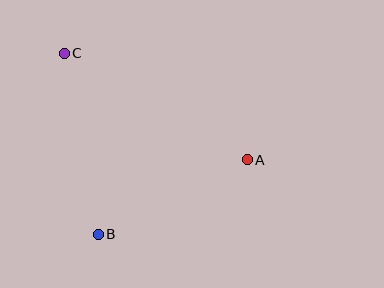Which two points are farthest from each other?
Points A and C are farthest from each other.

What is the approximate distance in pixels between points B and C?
The distance between B and C is approximately 184 pixels.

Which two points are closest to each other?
Points A and B are closest to each other.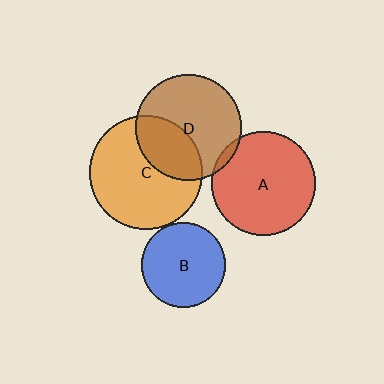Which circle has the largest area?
Circle C (orange).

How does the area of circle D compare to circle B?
Approximately 1.6 times.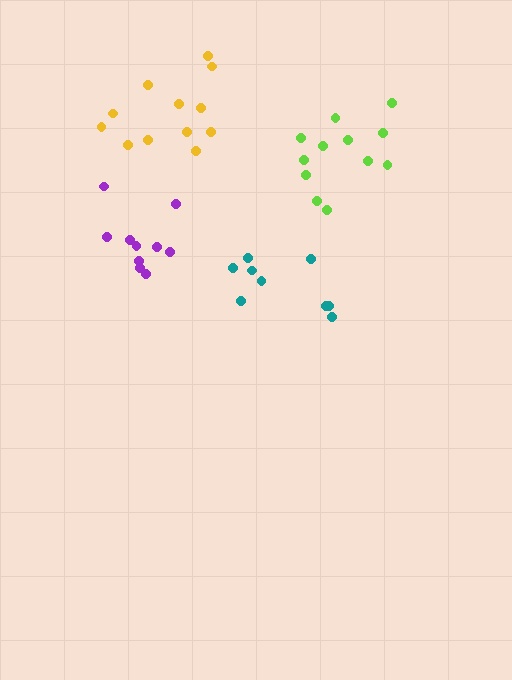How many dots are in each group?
Group 1: 12 dots, Group 2: 12 dots, Group 3: 9 dots, Group 4: 11 dots (44 total).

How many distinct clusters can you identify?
There are 4 distinct clusters.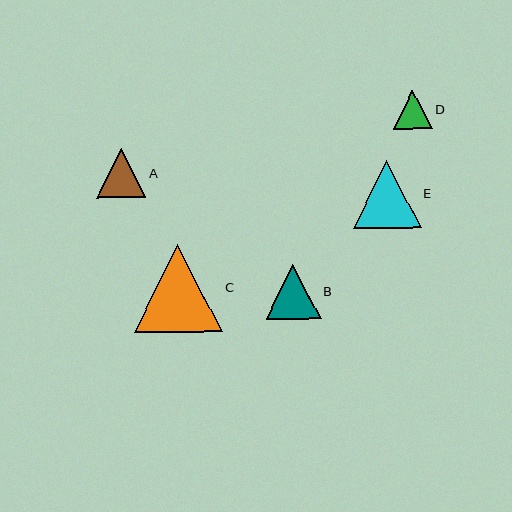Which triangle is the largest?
Triangle C is the largest with a size of approximately 88 pixels.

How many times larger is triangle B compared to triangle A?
Triangle B is approximately 1.1 times the size of triangle A.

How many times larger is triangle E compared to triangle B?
Triangle E is approximately 1.2 times the size of triangle B.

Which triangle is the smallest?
Triangle D is the smallest with a size of approximately 39 pixels.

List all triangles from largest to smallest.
From largest to smallest: C, E, B, A, D.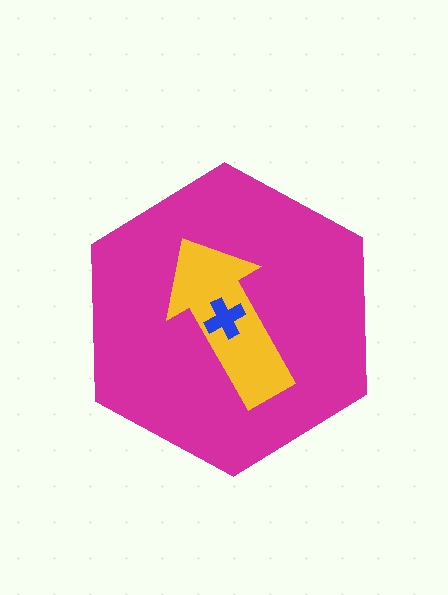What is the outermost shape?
The magenta hexagon.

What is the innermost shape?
The blue cross.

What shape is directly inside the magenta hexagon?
The yellow arrow.